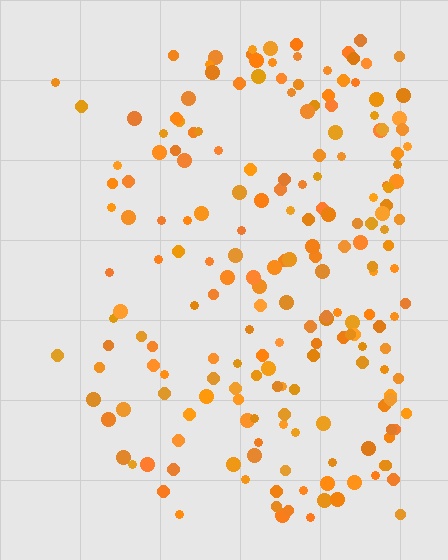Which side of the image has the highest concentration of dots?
The right.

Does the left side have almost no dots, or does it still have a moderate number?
Still a moderate number, just noticeably fewer than the right.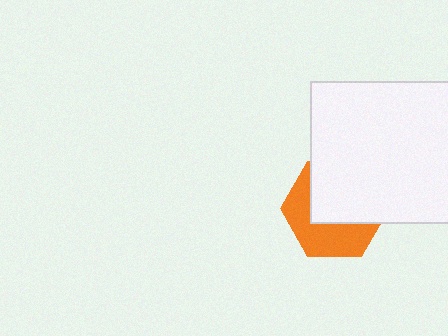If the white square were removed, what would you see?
You would see the complete orange hexagon.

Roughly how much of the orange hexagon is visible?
About half of it is visible (roughly 46%).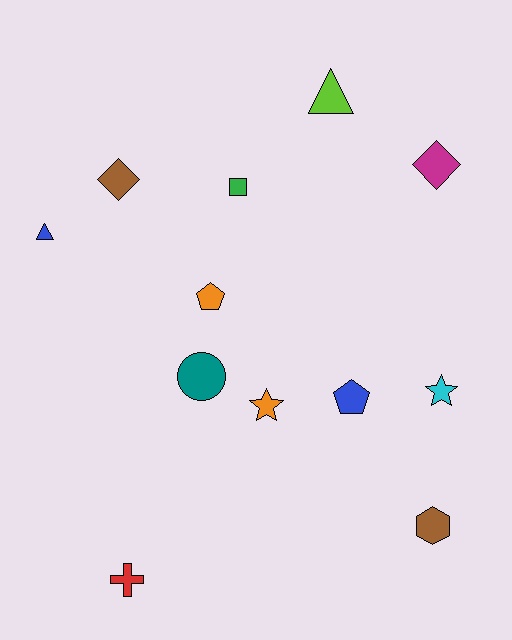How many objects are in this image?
There are 12 objects.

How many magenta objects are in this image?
There is 1 magenta object.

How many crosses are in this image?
There is 1 cross.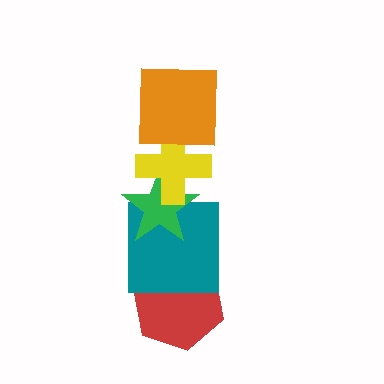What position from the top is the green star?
The green star is 3rd from the top.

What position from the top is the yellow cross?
The yellow cross is 2nd from the top.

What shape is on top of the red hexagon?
The teal square is on top of the red hexagon.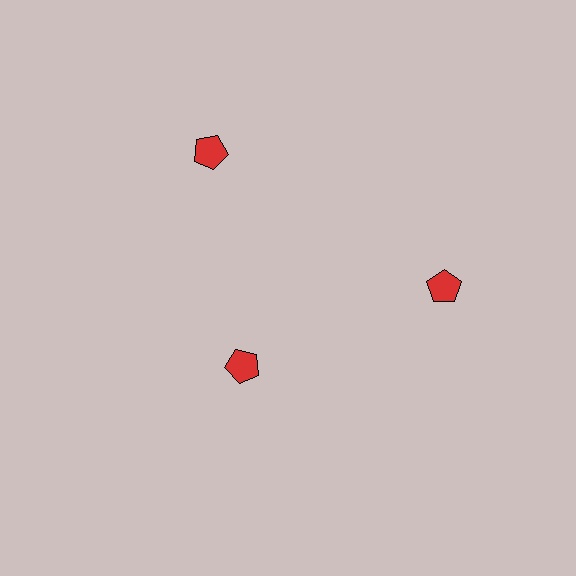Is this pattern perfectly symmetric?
No. The 3 red pentagons are arranged in a ring, but one element near the 7 o'clock position is pulled inward toward the center, breaking the 3-fold rotational symmetry.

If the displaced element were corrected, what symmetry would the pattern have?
It would have 3-fold rotational symmetry — the pattern would map onto itself every 120 degrees.